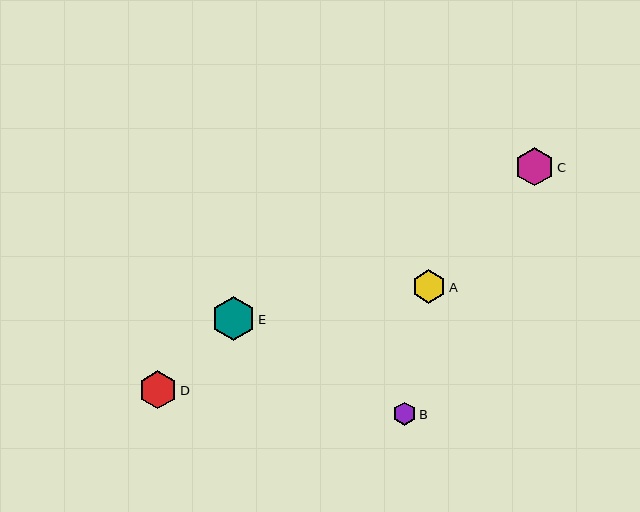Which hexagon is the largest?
Hexagon E is the largest with a size of approximately 43 pixels.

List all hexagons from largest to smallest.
From largest to smallest: E, C, D, A, B.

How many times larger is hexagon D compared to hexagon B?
Hexagon D is approximately 1.6 times the size of hexagon B.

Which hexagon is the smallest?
Hexagon B is the smallest with a size of approximately 23 pixels.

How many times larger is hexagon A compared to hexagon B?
Hexagon A is approximately 1.4 times the size of hexagon B.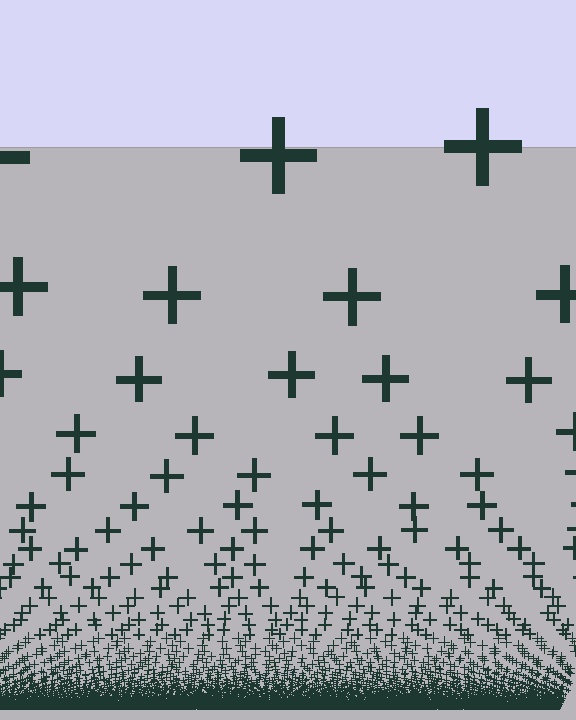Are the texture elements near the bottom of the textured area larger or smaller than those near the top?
Smaller. The gradient is inverted — elements near the bottom are smaller and denser.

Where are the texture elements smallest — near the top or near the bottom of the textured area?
Near the bottom.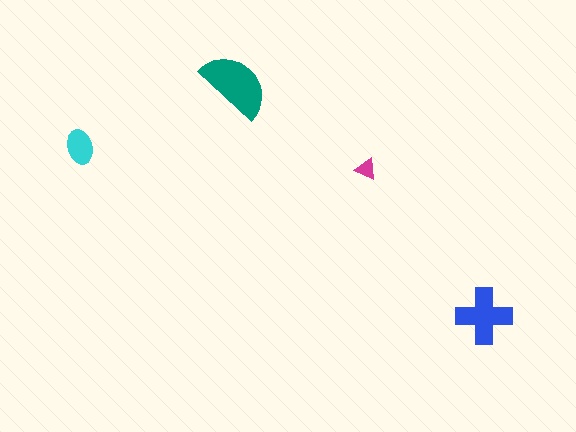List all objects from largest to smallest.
The teal semicircle, the blue cross, the cyan ellipse, the magenta triangle.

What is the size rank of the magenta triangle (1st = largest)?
4th.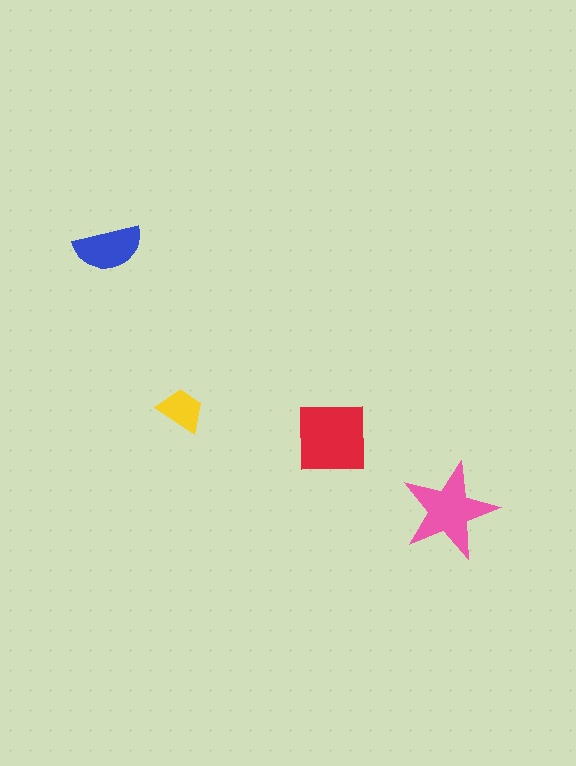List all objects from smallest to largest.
The yellow trapezoid, the blue semicircle, the pink star, the red square.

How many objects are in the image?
There are 4 objects in the image.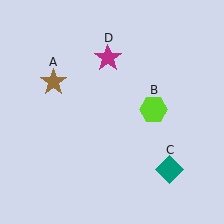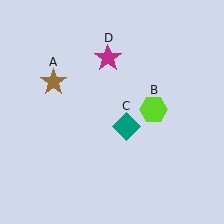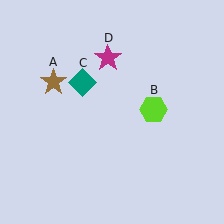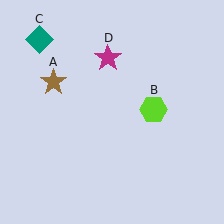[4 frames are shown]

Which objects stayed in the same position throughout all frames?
Brown star (object A) and lime hexagon (object B) and magenta star (object D) remained stationary.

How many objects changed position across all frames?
1 object changed position: teal diamond (object C).